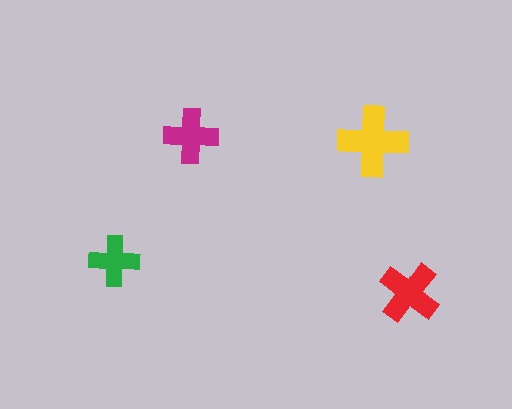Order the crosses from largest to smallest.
the yellow one, the red one, the magenta one, the green one.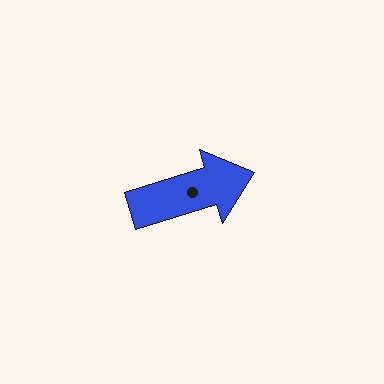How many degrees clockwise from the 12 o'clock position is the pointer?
Approximately 73 degrees.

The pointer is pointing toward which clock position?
Roughly 2 o'clock.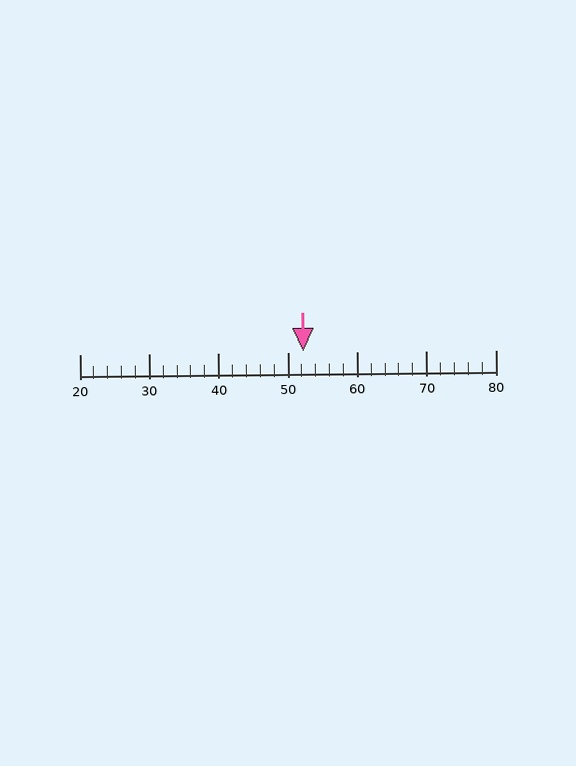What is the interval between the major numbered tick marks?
The major tick marks are spaced 10 units apart.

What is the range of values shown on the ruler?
The ruler shows values from 20 to 80.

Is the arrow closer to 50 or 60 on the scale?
The arrow is closer to 50.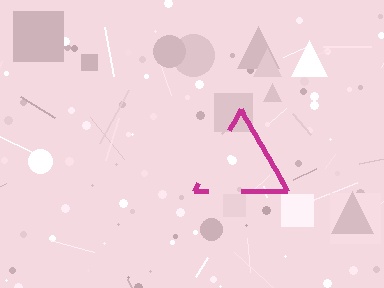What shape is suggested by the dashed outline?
The dashed outline suggests a triangle.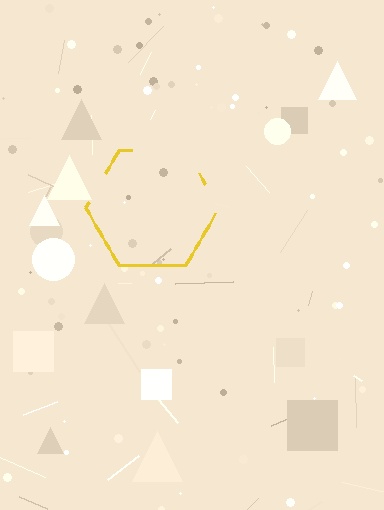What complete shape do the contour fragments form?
The contour fragments form a hexagon.